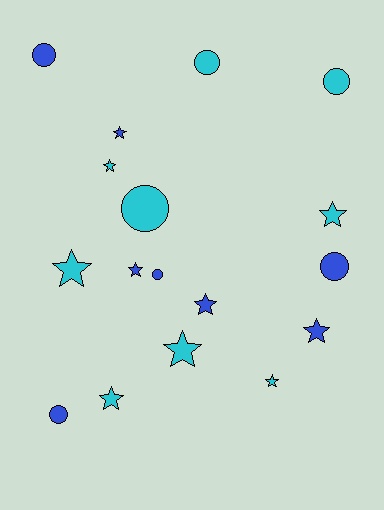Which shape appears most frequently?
Star, with 10 objects.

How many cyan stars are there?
There are 6 cyan stars.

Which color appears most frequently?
Cyan, with 9 objects.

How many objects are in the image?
There are 17 objects.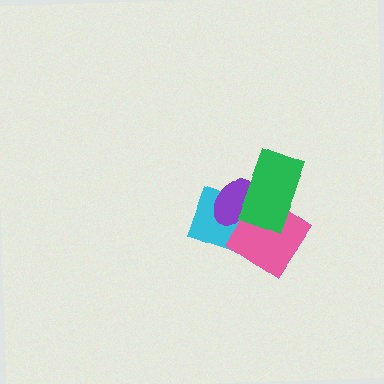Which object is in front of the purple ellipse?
The green rectangle is in front of the purple ellipse.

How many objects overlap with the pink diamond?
3 objects overlap with the pink diamond.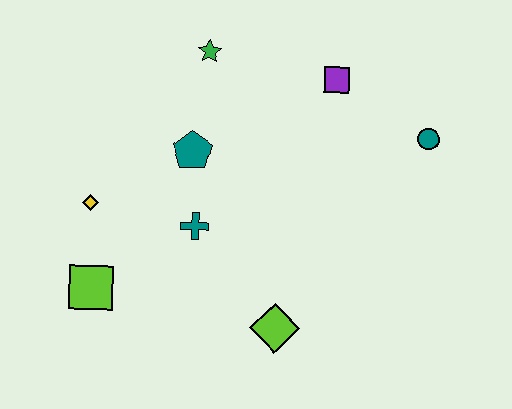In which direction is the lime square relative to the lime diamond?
The lime square is to the left of the lime diamond.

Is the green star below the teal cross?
No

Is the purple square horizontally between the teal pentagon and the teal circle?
Yes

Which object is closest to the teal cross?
The teal pentagon is closest to the teal cross.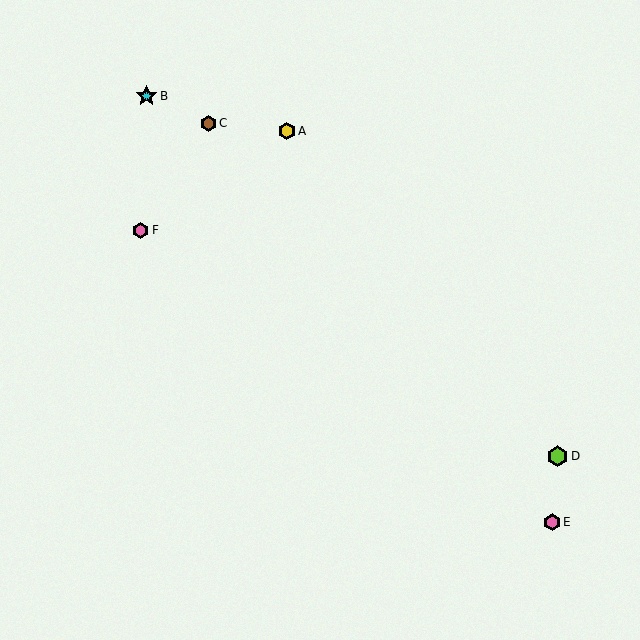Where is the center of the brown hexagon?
The center of the brown hexagon is at (208, 123).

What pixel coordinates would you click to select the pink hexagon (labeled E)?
Click at (552, 522) to select the pink hexagon E.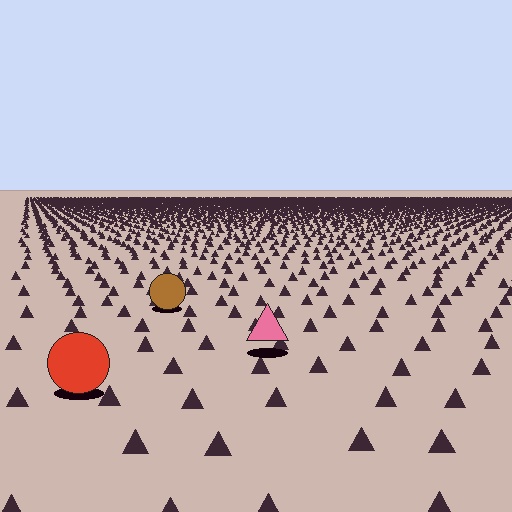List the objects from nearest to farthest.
From nearest to farthest: the red circle, the pink triangle, the brown circle.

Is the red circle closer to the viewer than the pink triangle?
Yes. The red circle is closer — you can tell from the texture gradient: the ground texture is coarser near it.